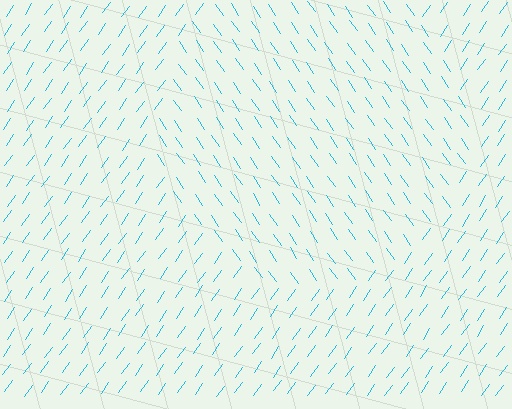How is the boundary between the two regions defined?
The boundary is defined purely by a change in line orientation (approximately 69 degrees difference). All lines are the same color and thickness.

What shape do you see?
I see a circle.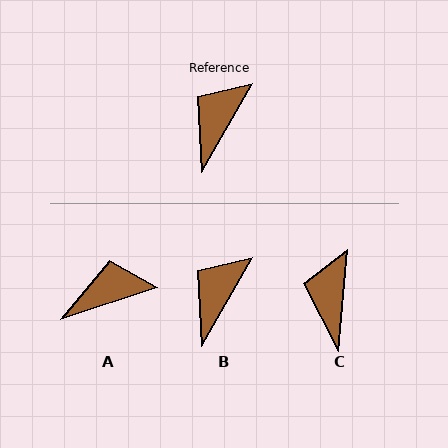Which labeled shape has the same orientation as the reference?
B.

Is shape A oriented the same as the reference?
No, it is off by about 42 degrees.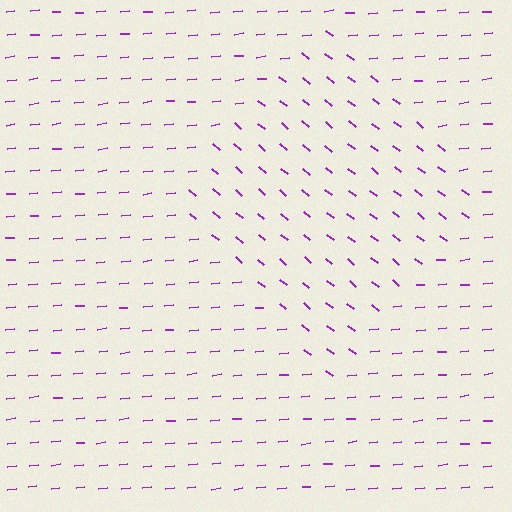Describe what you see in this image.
The image is filled with small purple line segments. A diamond region in the image has lines oriented differently from the surrounding lines, creating a visible texture boundary.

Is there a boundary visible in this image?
Yes, there is a texture boundary formed by a change in line orientation.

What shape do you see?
I see a diamond.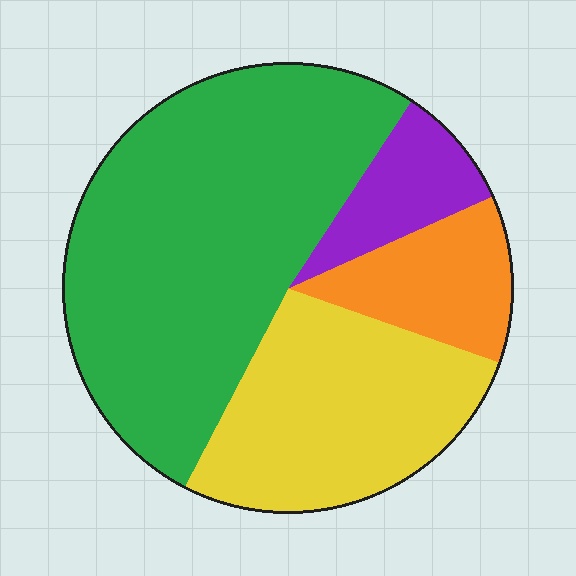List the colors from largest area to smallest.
From largest to smallest: green, yellow, orange, purple.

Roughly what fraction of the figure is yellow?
Yellow covers roughly 25% of the figure.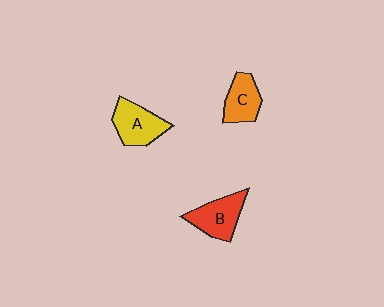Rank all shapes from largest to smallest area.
From largest to smallest: A (yellow), B (red), C (orange).